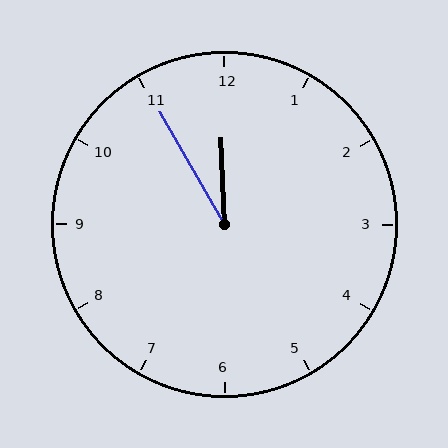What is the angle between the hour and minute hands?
Approximately 28 degrees.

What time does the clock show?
11:55.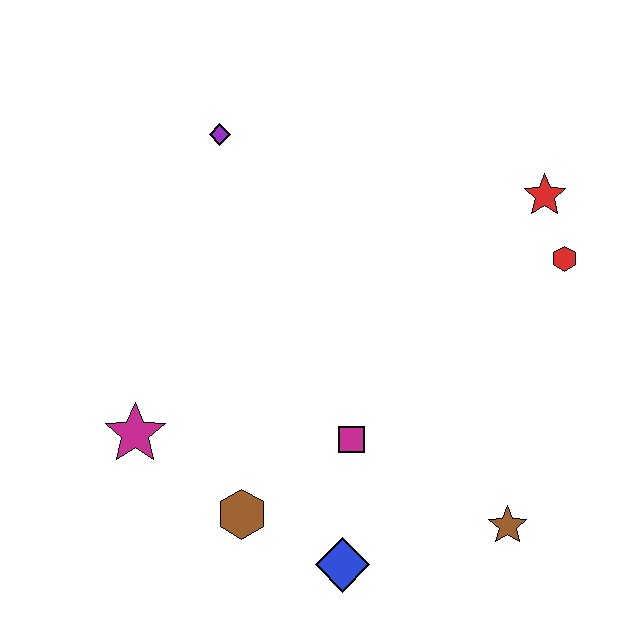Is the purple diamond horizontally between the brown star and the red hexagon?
No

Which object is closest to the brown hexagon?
The blue diamond is closest to the brown hexagon.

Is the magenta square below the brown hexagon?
No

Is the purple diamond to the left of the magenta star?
No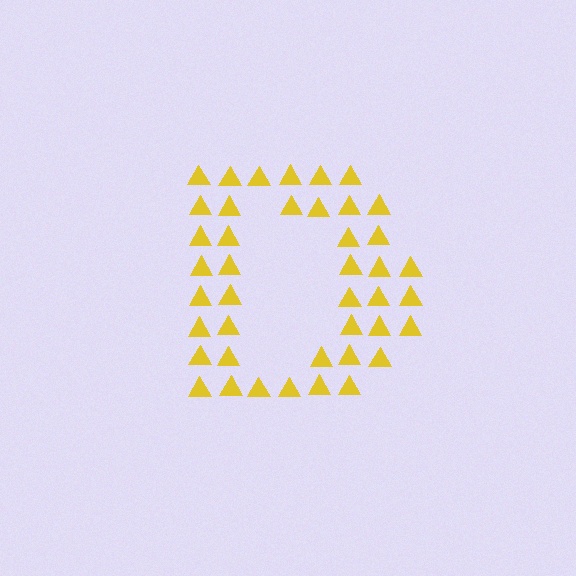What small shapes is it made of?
It is made of small triangles.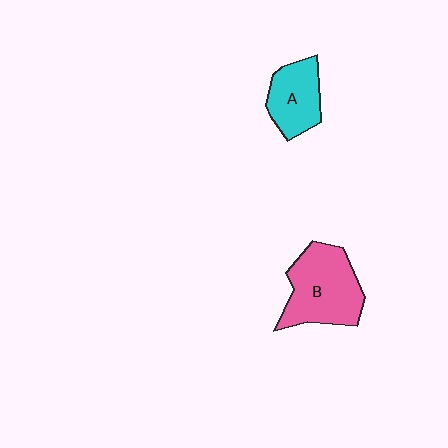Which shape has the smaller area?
Shape A (cyan).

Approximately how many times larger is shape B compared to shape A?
Approximately 1.6 times.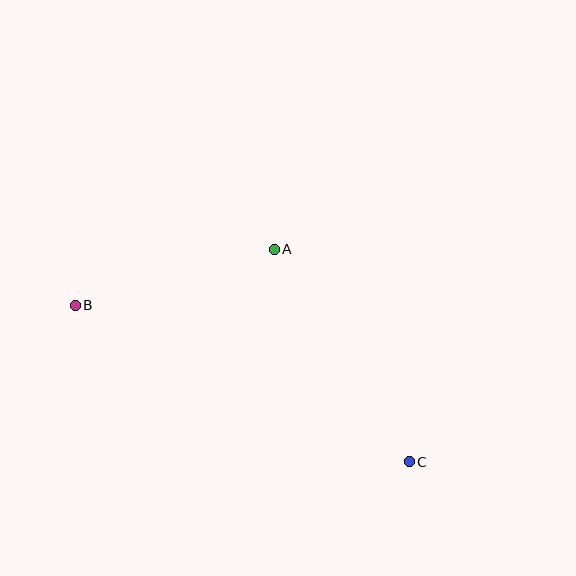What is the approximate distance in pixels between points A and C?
The distance between A and C is approximately 252 pixels.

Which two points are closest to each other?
Points A and B are closest to each other.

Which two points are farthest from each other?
Points B and C are farthest from each other.